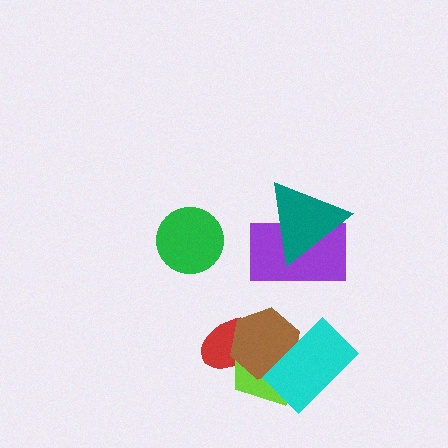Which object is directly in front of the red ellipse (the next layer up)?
The lime pentagon is directly in front of the red ellipse.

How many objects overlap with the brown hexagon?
3 objects overlap with the brown hexagon.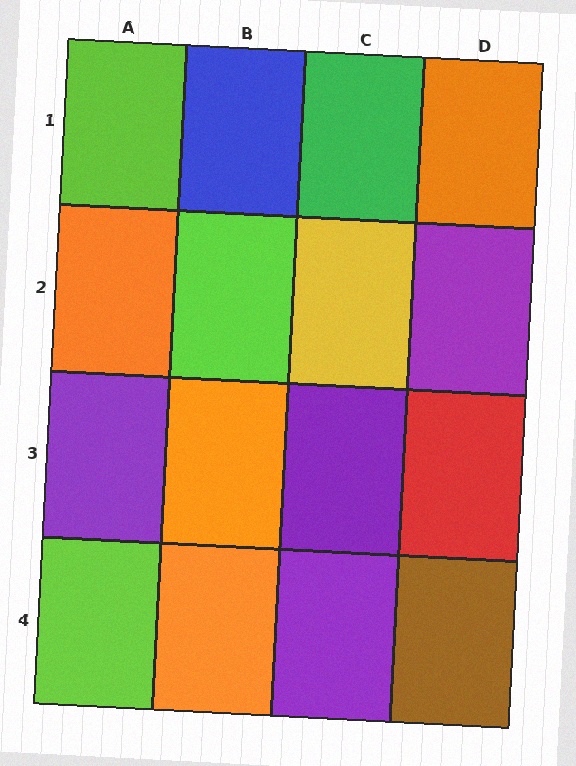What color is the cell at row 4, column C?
Purple.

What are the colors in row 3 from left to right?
Purple, orange, purple, red.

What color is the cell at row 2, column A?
Orange.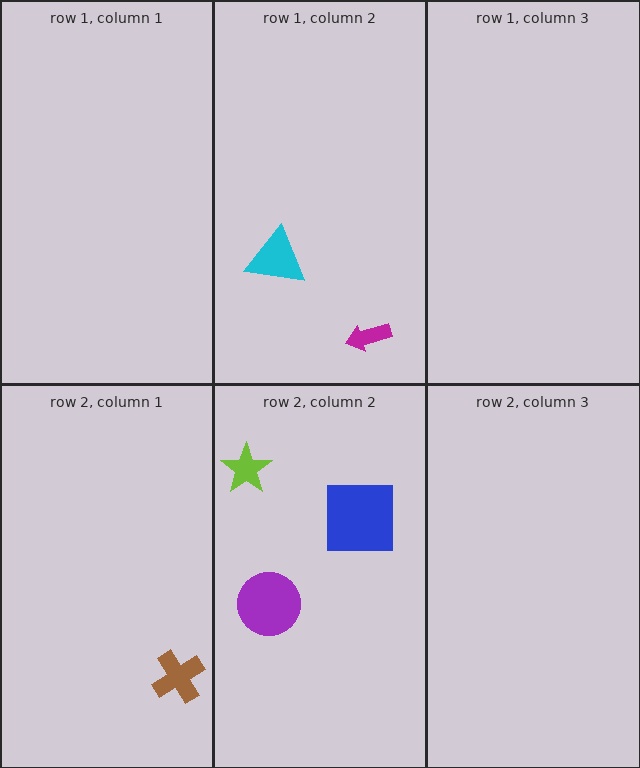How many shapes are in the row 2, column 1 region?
1.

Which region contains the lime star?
The row 2, column 2 region.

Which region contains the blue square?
The row 2, column 2 region.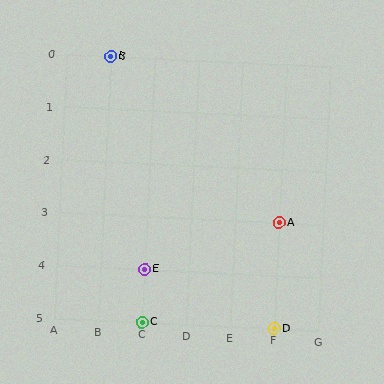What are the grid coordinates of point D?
Point D is at grid coordinates (F, 5).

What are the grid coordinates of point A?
Point A is at grid coordinates (F, 3).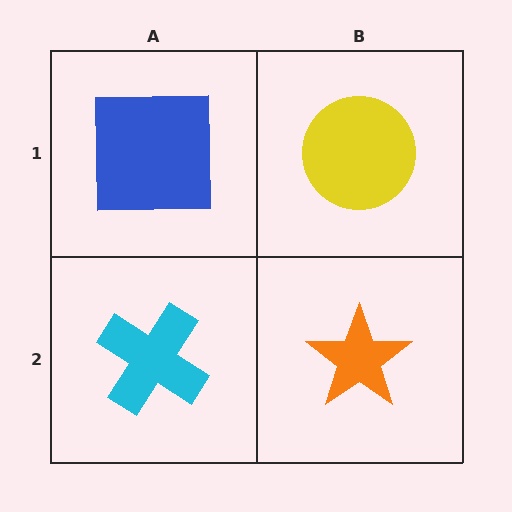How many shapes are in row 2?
2 shapes.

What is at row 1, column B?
A yellow circle.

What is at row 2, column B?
An orange star.